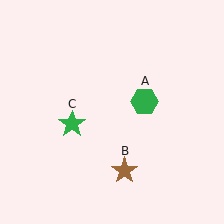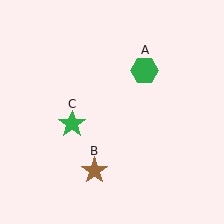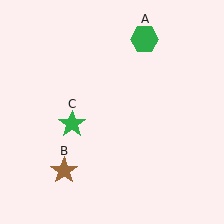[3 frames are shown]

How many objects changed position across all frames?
2 objects changed position: green hexagon (object A), brown star (object B).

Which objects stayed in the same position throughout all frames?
Green star (object C) remained stationary.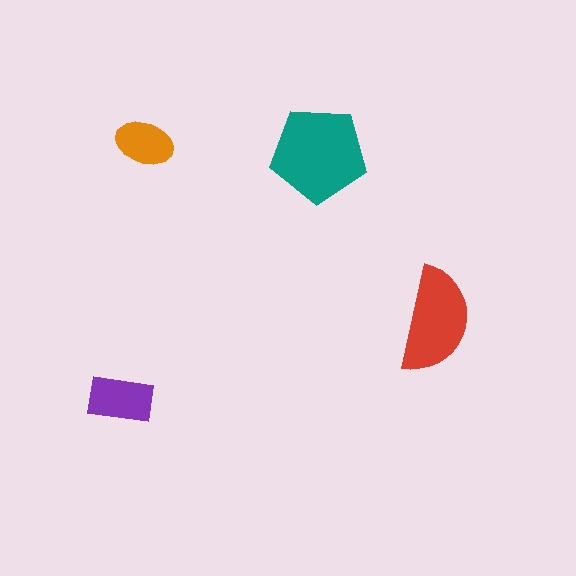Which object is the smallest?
The orange ellipse.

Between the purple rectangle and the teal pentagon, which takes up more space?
The teal pentagon.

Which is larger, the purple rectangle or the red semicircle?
The red semicircle.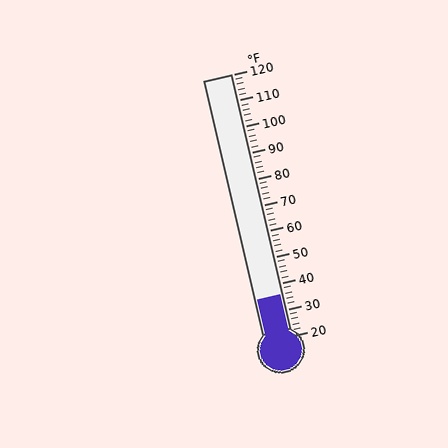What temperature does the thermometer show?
The thermometer shows approximately 36°F.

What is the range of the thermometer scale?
The thermometer scale ranges from 20°F to 120°F.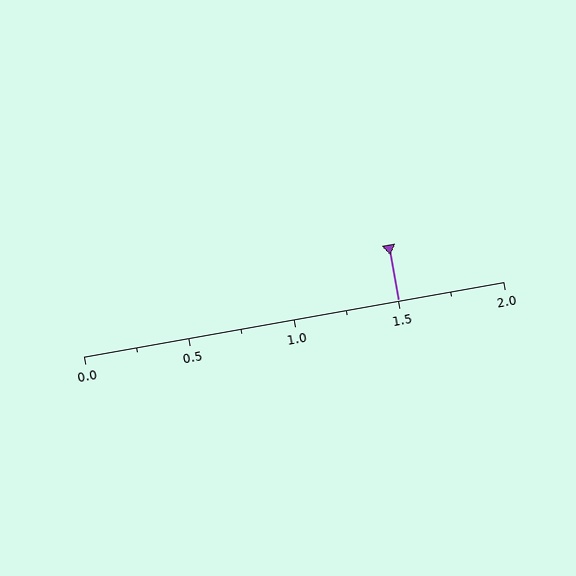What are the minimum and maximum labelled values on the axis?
The axis runs from 0.0 to 2.0.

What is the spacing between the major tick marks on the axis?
The major ticks are spaced 0.5 apart.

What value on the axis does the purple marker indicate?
The marker indicates approximately 1.5.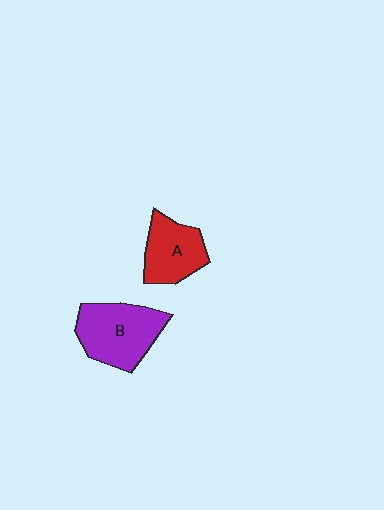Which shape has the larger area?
Shape B (purple).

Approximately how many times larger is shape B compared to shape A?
Approximately 1.3 times.